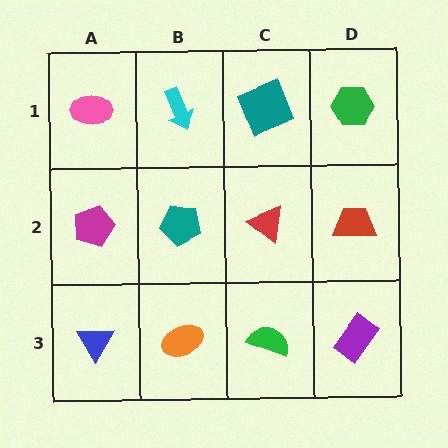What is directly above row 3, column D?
A red trapezoid.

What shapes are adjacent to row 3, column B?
A teal pentagon (row 2, column B), a blue triangle (row 3, column A), a green semicircle (row 3, column C).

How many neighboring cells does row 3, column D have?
2.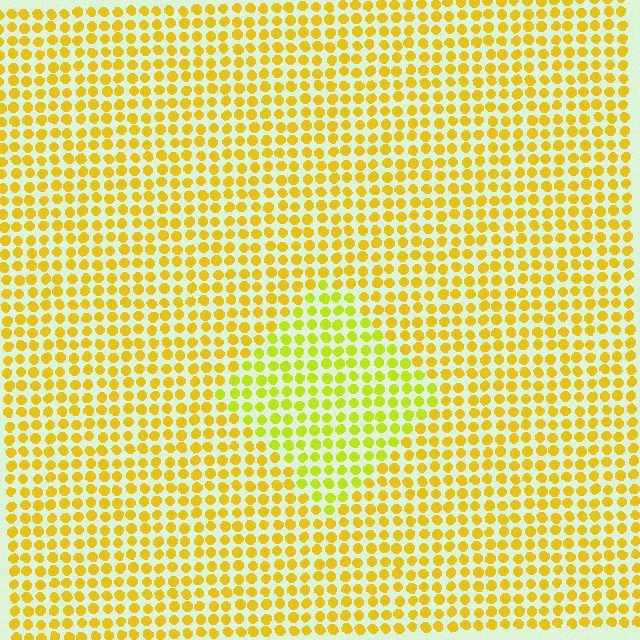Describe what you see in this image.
The image is filled with small yellow elements in a uniform arrangement. A diamond-shaped region is visible where the elements are tinted to a slightly different hue, forming a subtle color boundary.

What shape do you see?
I see a diamond.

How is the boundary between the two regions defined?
The boundary is defined purely by a slight shift in hue (about 23 degrees). Spacing, size, and orientation are identical on both sides.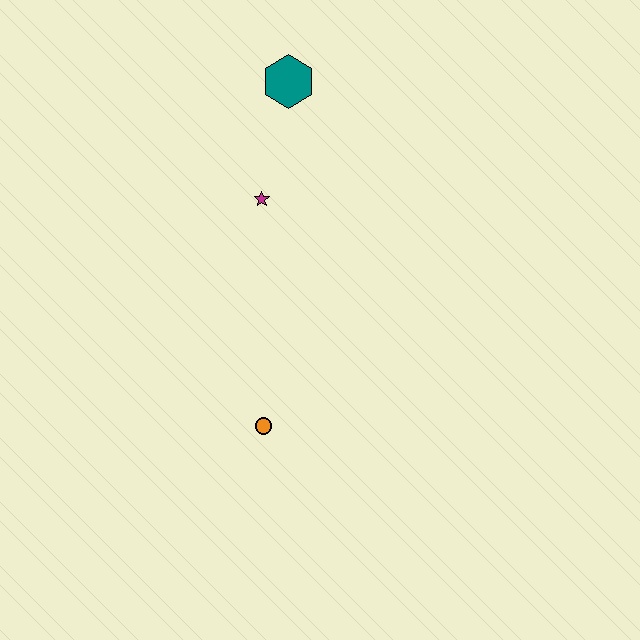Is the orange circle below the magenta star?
Yes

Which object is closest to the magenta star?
The teal hexagon is closest to the magenta star.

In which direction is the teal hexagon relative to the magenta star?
The teal hexagon is above the magenta star.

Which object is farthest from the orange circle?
The teal hexagon is farthest from the orange circle.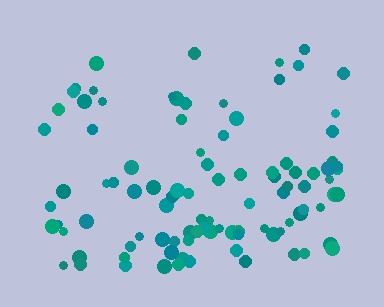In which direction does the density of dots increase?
From top to bottom, with the bottom side densest.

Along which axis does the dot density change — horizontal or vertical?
Vertical.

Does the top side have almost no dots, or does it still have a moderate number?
Still a moderate number, just noticeably fewer than the bottom.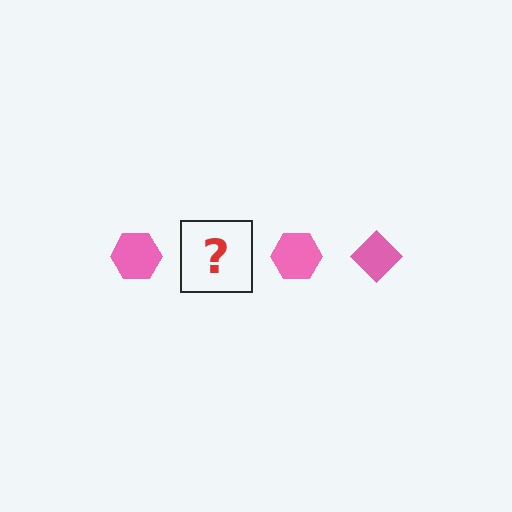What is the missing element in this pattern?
The missing element is a pink diamond.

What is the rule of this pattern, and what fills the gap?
The rule is that the pattern cycles through hexagon, diamond shapes in pink. The gap should be filled with a pink diamond.